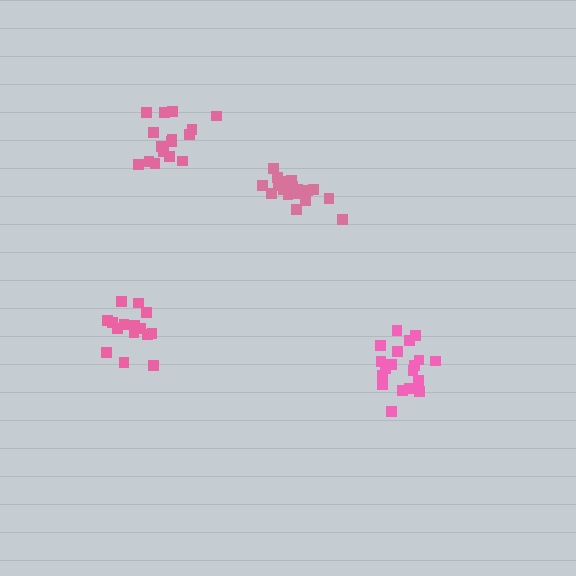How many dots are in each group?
Group 1: 19 dots, Group 2: 16 dots, Group 3: 15 dots, Group 4: 20 dots (70 total).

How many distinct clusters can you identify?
There are 4 distinct clusters.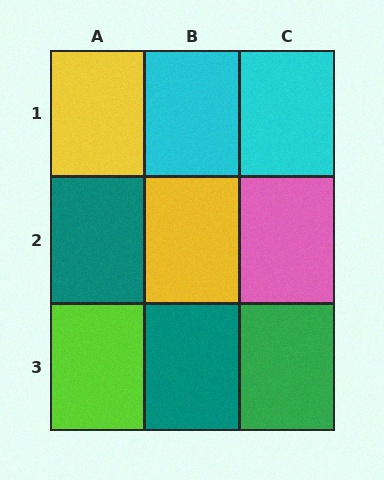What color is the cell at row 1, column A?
Yellow.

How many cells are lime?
1 cell is lime.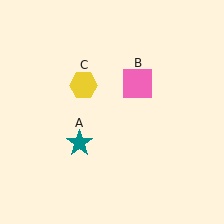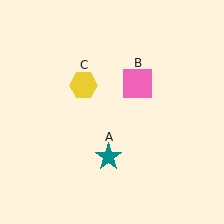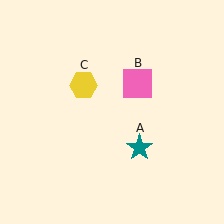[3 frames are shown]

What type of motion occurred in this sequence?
The teal star (object A) rotated counterclockwise around the center of the scene.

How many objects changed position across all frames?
1 object changed position: teal star (object A).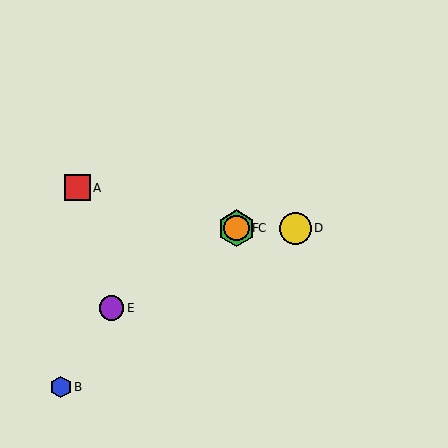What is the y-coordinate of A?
Object A is at y≈188.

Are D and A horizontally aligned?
No, D is at y≈228 and A is at y≈188.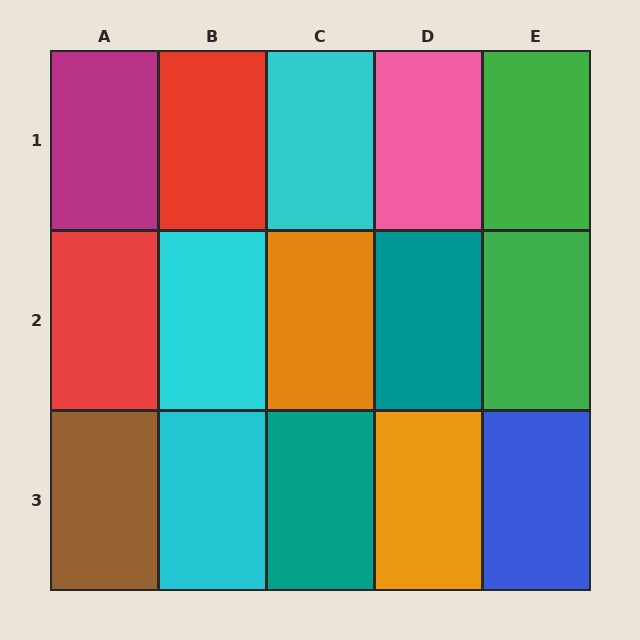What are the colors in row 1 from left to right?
Magenta, red, cyan, pink, green.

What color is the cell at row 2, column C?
Orange.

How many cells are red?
2 cells are red.